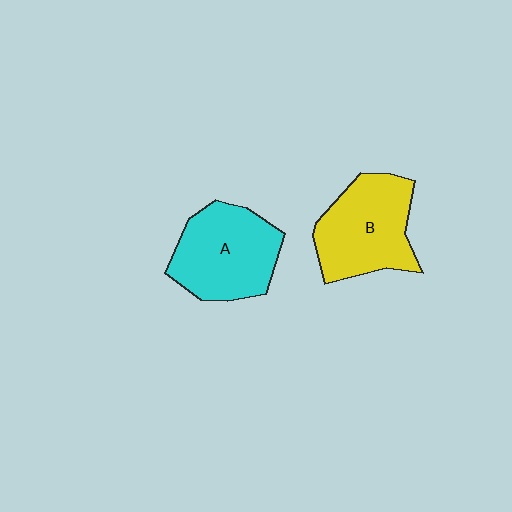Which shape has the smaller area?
Shape A (cyan).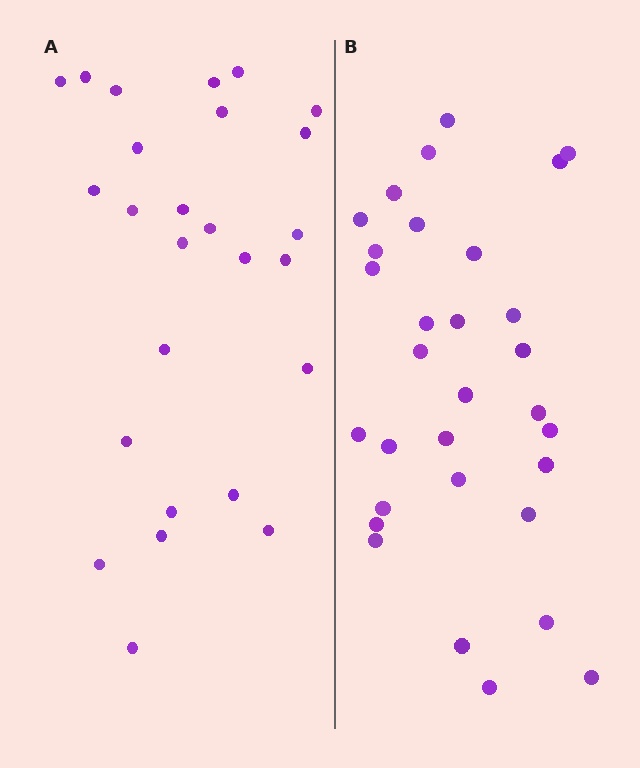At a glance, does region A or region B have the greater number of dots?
Region B (the right region) has more dots.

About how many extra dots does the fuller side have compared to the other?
Region B has about 5 more dots than region A.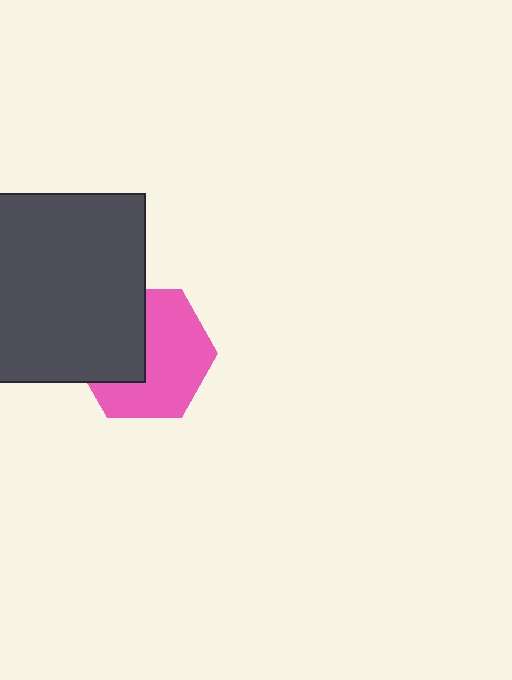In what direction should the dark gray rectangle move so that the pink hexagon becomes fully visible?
The dark gray rectangle should move left. That is the shortest direction to clear the overlap and leave the pink hexagon fully visible.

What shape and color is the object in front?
The object in front is a dark gray rectangle.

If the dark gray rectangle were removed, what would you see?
You would see the complete pink hexagon.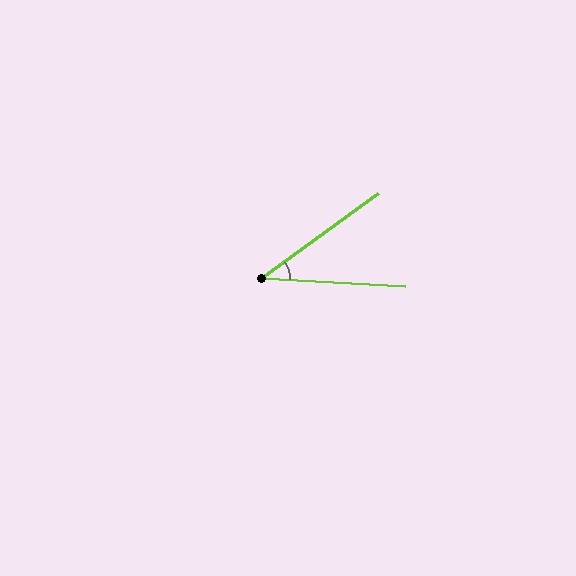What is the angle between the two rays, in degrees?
Approximately 39 degrees.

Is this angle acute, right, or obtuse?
It is acute.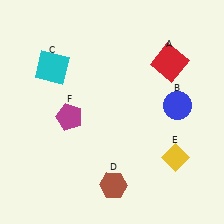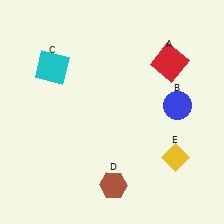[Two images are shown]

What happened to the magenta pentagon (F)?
The magenta pentagon (F) was removed in Image 2. It was in the bottom-left area of Image 1.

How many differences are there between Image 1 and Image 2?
There is 1 difference between the two images.